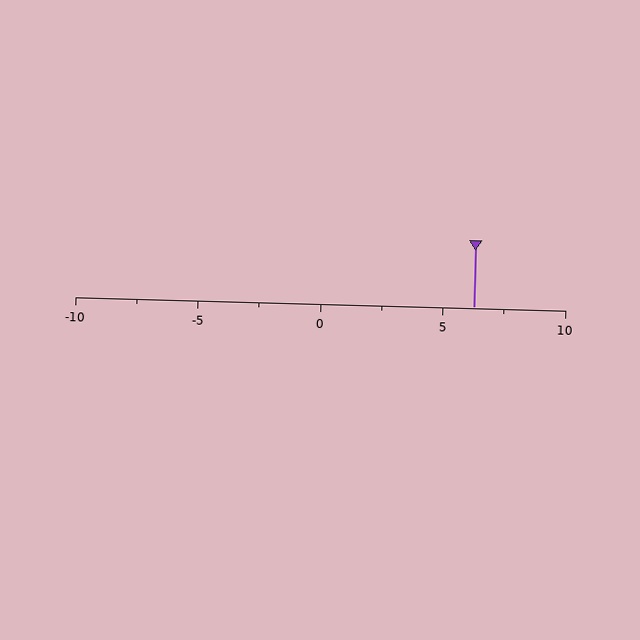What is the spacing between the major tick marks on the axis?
The major ticks are spaced 5 apart.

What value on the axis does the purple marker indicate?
The marker indicates approximately 6.2.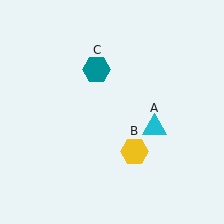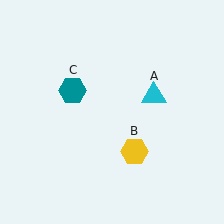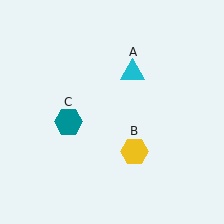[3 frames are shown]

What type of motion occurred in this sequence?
The cyan triangle (object A), teal hexagon (object C) rotated counterclockwise around the center of the scene.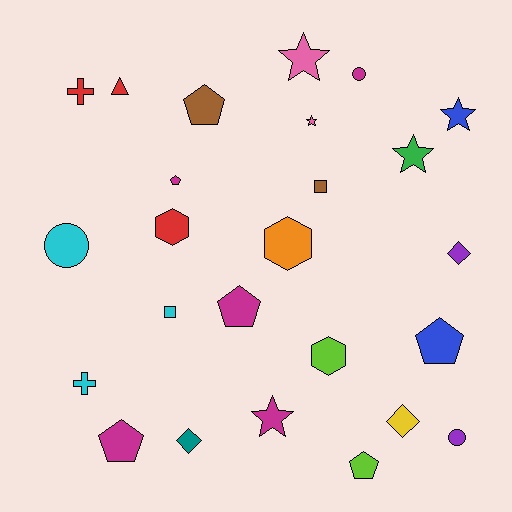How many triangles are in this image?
There is 1 triangle.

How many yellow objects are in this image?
There is 1 yellow object.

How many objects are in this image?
There are 25 objects.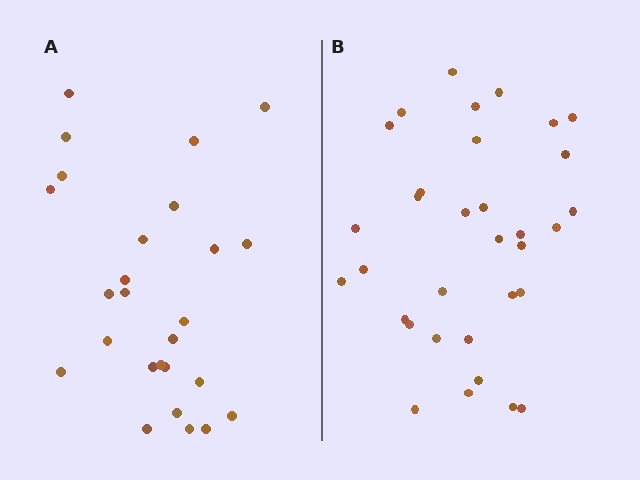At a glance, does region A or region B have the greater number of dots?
Region B (the right region) has more dots.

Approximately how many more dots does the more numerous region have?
Region B has roughly 8 or so more dots than region A.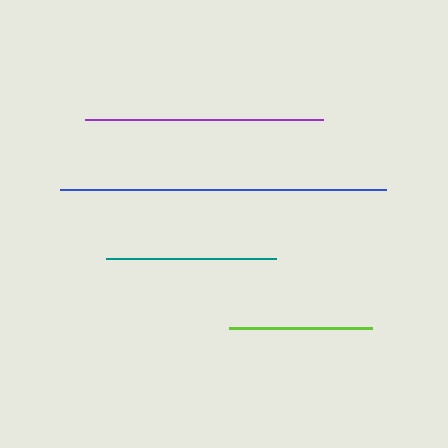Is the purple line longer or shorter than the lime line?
The purple line is longer than the lime line.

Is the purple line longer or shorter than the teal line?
The purple line is longer than the teal line.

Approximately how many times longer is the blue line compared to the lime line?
The blue line is approximately 2.3 times the length of the lime line.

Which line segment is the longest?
The blue line is the longest at approximately 326 pixels.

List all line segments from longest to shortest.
From longest to shortest: blue, purple, teal, lime.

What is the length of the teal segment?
The teal segment is approximately 170 pixels long.